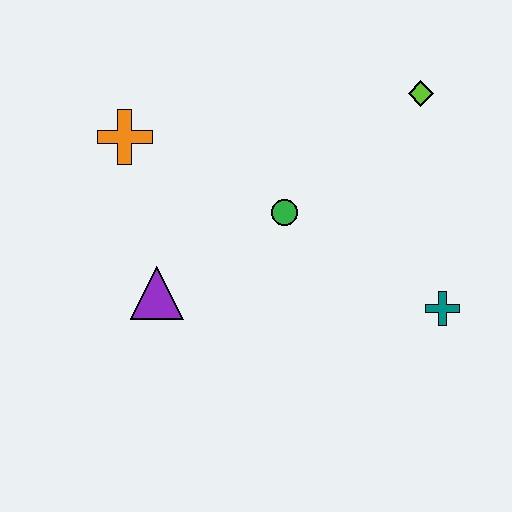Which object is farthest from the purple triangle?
The lime diamond is farthest from the purple triangle.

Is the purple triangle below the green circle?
Yes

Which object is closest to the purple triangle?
The green circle is closest to the purple triangle.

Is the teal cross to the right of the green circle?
Yes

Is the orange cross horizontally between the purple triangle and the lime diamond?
No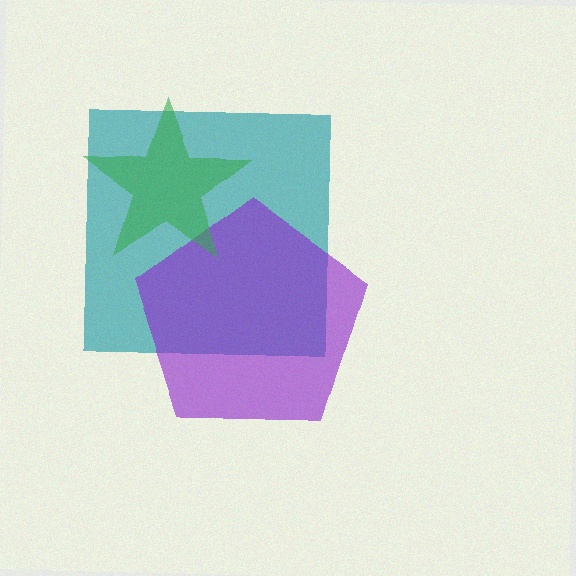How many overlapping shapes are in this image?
There are 3 overlapping shapes in the image.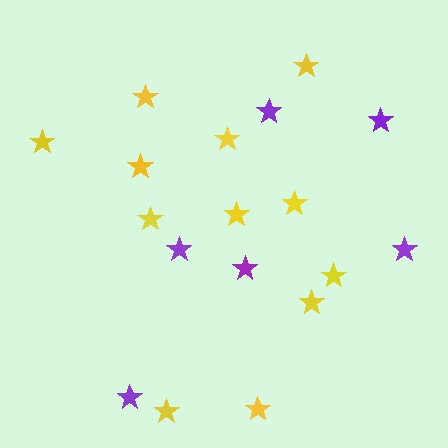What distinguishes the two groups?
There are 2 groups: one group of yellow stars (12) and one group of purple stars (6).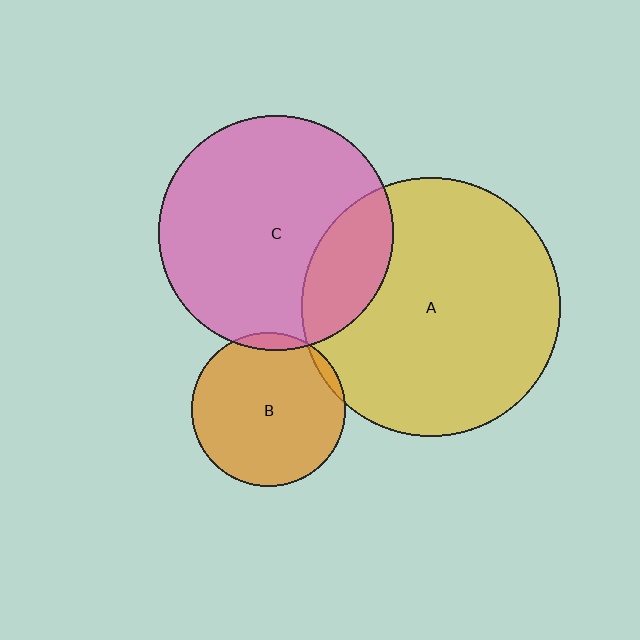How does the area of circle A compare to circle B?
Approximately 2.8 times.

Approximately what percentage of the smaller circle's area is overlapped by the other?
Approximately 5%.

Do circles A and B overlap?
Yes.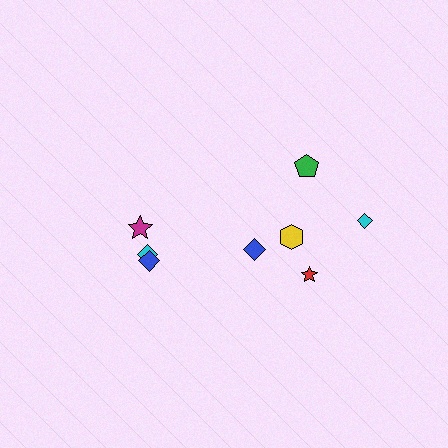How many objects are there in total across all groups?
There are 8 objects.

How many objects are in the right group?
There are 5 objects.